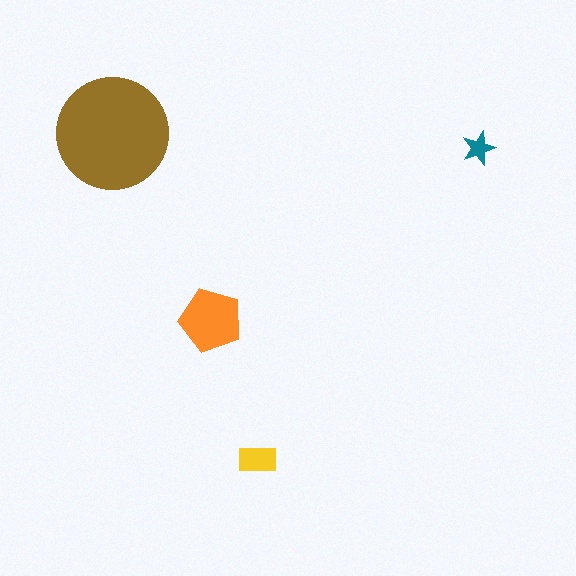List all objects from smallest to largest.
The teal star, the yellow rectangle, the orange pentagon, the brown circle.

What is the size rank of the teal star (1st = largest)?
4th.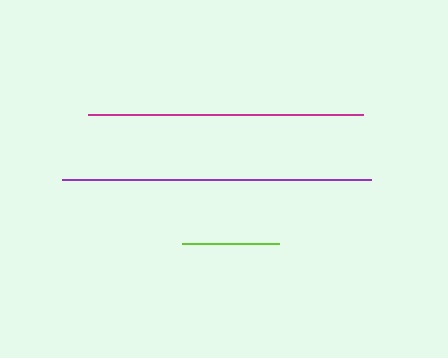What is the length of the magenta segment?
The magenta segment is approximately 275 pixels long.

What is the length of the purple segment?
The purple segment is approximately 309 pixels long.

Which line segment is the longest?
The purple line is the longest at approximately 309 pixels.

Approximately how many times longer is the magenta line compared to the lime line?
The magenta line is approximately 2.9 times the length of the lime line.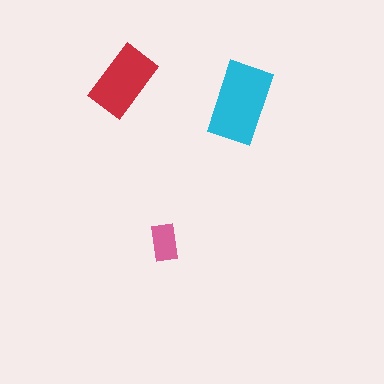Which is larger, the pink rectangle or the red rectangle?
The red one.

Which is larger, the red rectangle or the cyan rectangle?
The cyan one.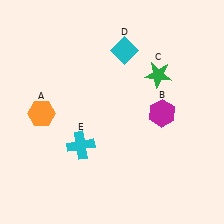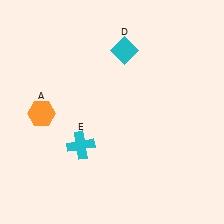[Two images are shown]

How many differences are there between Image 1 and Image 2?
There are 2 differences between the two images.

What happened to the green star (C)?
The green star (C) was removed in Image 2. It was in the top-right area of Image 1.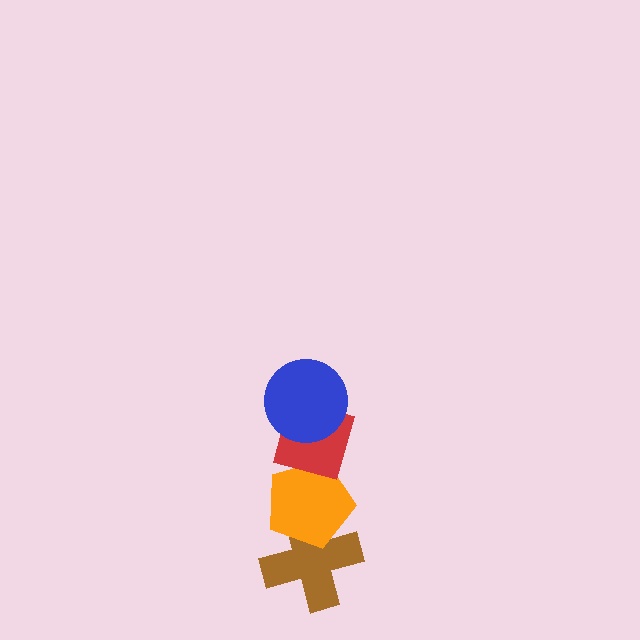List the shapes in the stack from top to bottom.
From top to bottom: the blue circle, the red diamond, the orange pentagon, the brown cross.